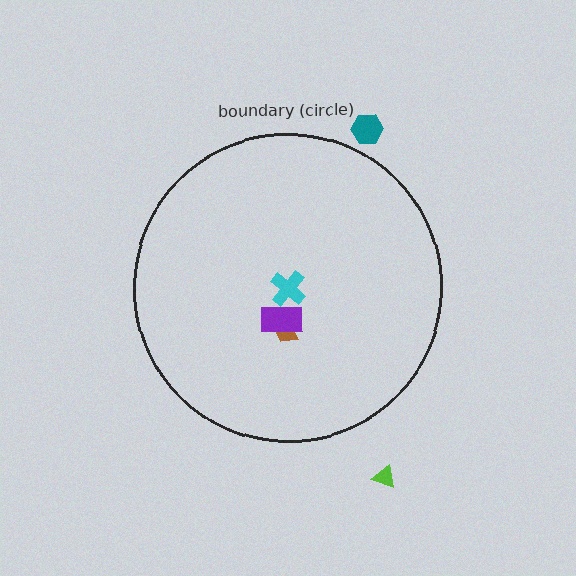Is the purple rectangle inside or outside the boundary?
Inside.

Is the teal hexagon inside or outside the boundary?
Outside.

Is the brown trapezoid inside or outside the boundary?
Inside.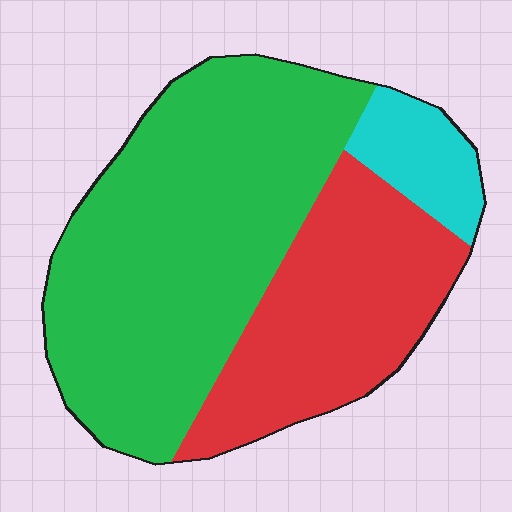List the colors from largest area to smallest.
From largest to smallest: green, red, cyan.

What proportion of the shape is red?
Red covers about 30% of the shape.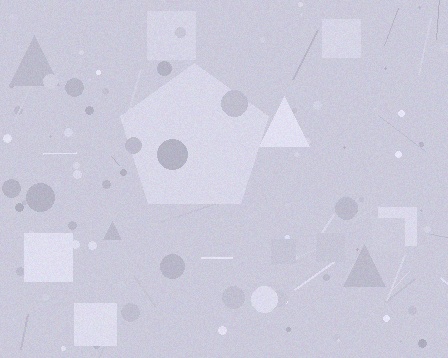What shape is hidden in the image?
A pentagon is hidden in the image.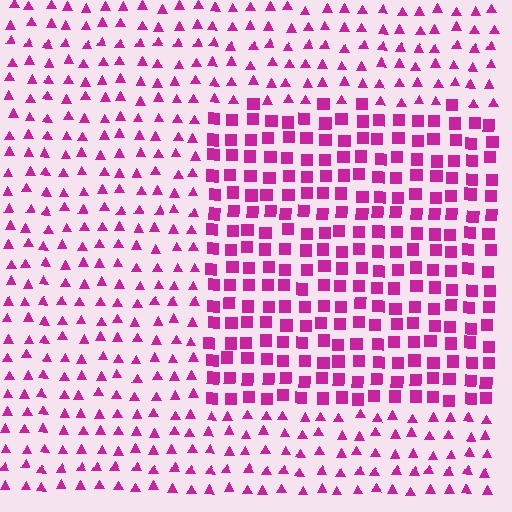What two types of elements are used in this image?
The image uses squares inside the rectangle region and triangles outside it.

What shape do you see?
I see a rectangle.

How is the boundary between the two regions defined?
The boundary is defined by a change in element shape: squares inside vs. triangles outside. All elements share the same color and spacing.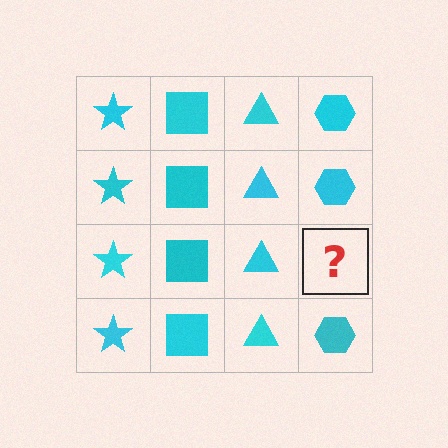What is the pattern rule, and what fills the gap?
The rule is that each column has a consistent shape. The gap should be filled with a cyan hexagon.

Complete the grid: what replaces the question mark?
The question mark should be replaced with a cyan hexagon.